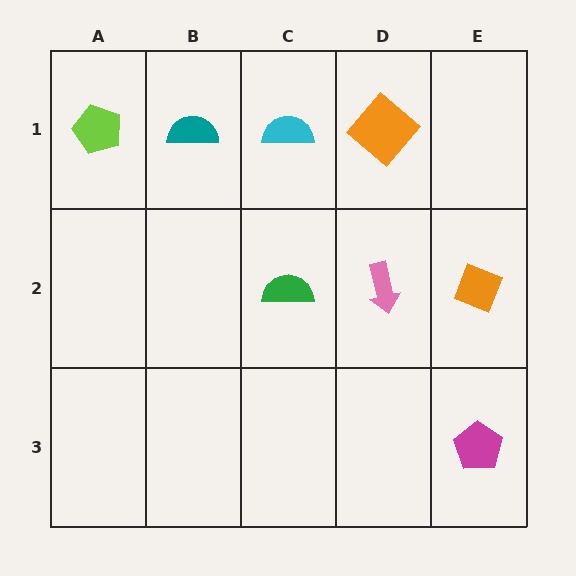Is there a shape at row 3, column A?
No, that cell is empty.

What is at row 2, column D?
A pink arrow.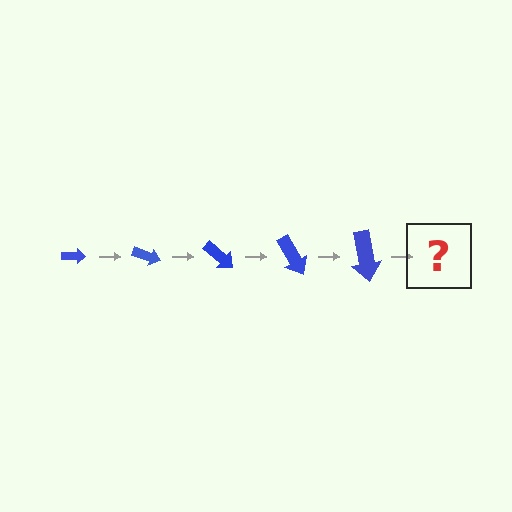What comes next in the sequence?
The next element should be an arrow, larger than the previous one and rotated 100 degrees from the start.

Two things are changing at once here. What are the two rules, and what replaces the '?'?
The two rules are that the arrow grows larger each step and it rotates 20 degrees each step. The '?' should be an arrow, larger than the previous one and rotated 100 degrees from the start.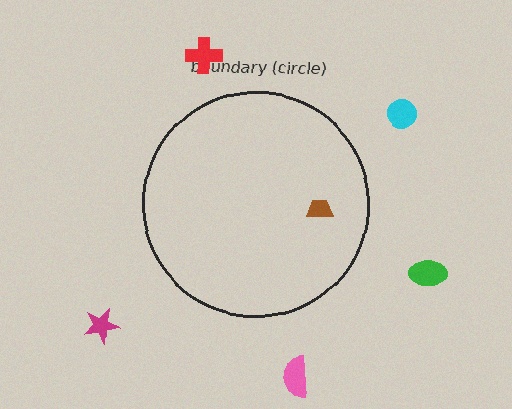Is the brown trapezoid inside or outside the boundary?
Inside.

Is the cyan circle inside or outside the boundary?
Outside.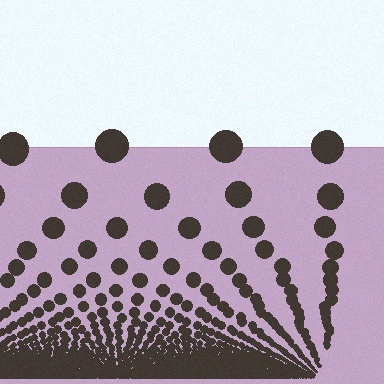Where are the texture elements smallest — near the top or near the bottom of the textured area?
Near the bottom.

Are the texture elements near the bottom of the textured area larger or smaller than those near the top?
Smaller. The gradient is inverted — elements near the bottom are smaller and denser.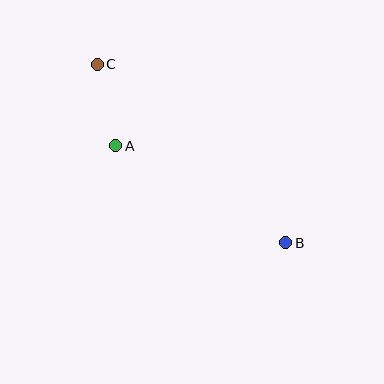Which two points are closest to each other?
Points A and C are closest to each other.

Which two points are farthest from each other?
Points B and C are farthest from each other.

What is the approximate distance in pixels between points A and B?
The distance between A and B is approximately 196 pixels.